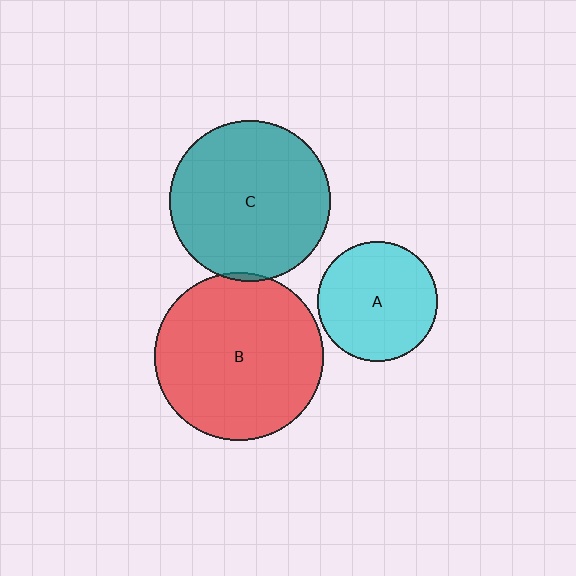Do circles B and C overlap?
Yes.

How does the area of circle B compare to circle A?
Approximately 2.0 times.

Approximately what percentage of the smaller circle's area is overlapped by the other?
Approximately 5%.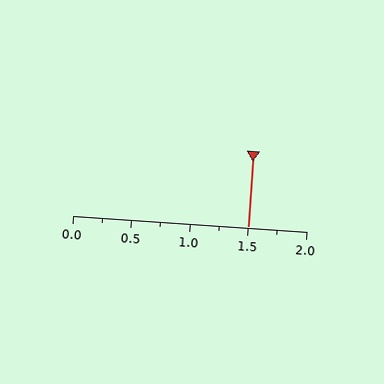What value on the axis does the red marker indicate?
The marker indicates approximately 1.5.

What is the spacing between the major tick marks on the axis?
The major ticks are spaced 0.5 apart.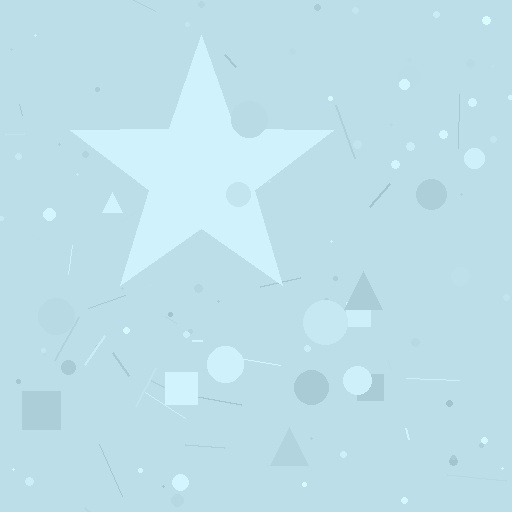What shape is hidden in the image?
A star is hidden in the image.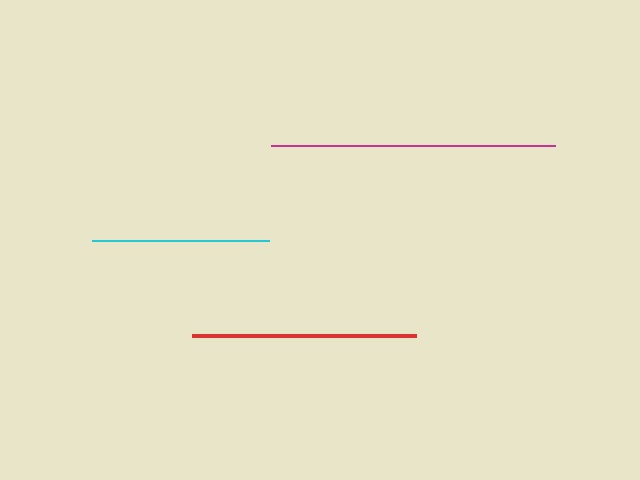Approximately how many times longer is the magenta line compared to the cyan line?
The magenta line is approximately 1.6 times the length of the cyan line.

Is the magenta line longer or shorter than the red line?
The magenta line is longer than the red line.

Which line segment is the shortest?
The cyan line is the shortest at approximately 177 pixels.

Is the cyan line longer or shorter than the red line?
The red line is longer than the cyan line.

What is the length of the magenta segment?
The magenta segment is approximately 284 pixels long.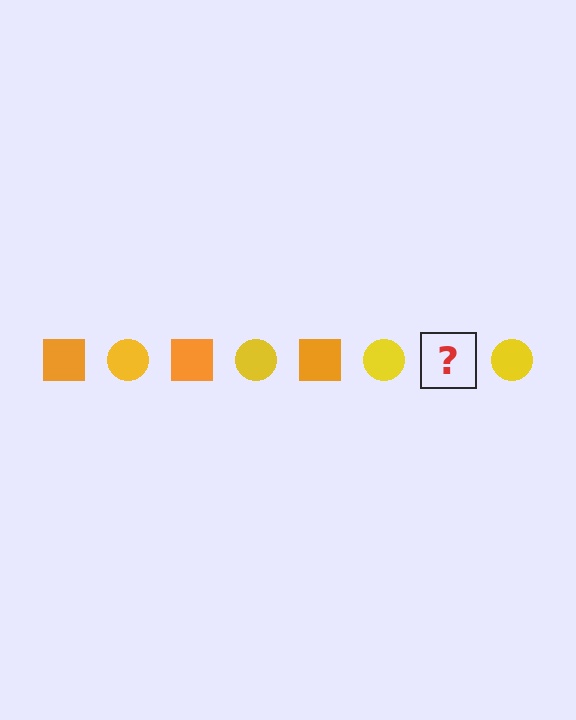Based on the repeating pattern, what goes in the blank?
The blank should be an orange square.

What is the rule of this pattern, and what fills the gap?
The rule is that the pattern alternates between orange square and yellow circle. The gap should be filled with an orange square.